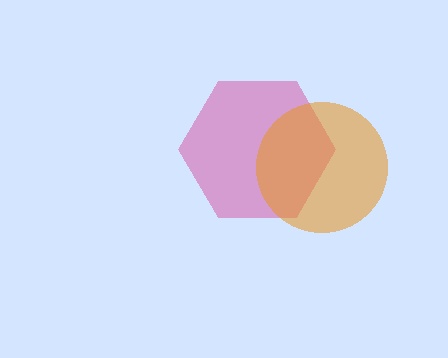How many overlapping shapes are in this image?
There are 2 overlapping shapes in the image.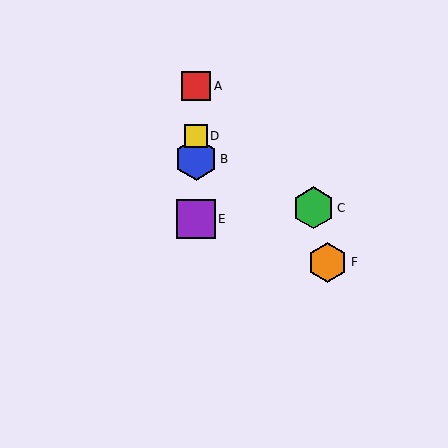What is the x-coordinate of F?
Object F is at x≈327.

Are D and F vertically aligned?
No, D is at x≈196 and F is at x≈327.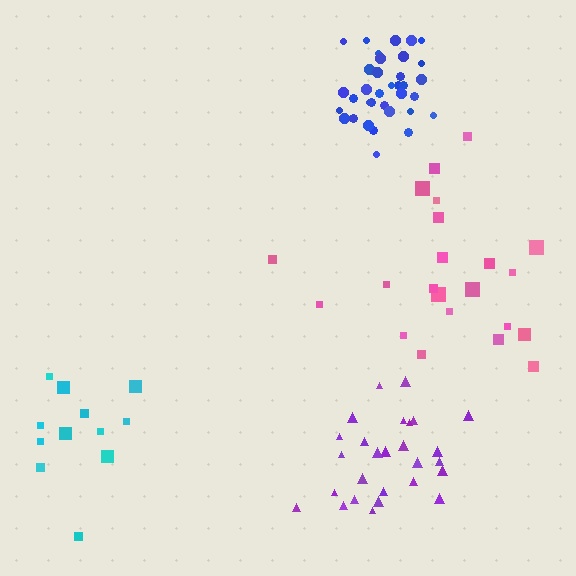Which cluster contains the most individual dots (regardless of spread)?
Blue (35).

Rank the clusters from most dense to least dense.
blue, purple, pink, cyan.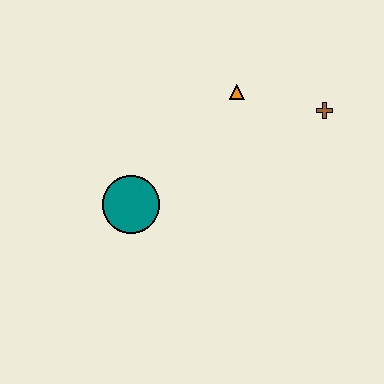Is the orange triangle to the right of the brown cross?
No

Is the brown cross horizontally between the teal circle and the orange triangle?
No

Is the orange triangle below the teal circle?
No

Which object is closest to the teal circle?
The orange triangle is closest to the teal circle.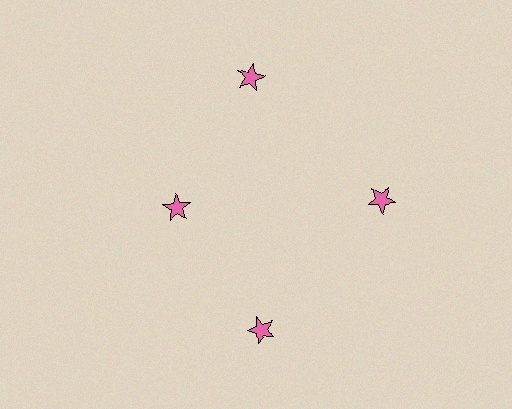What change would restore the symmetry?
The symmetry would be restored by moving it outward, back onto the ring so that all 4 stars sit at equal angles and equal distance from the center.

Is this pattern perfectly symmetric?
No. The 4 pink stars are arranged in a ring, but one element near the 9 o'clock position is pulled inward toward the center, breaking the 4-fold rotational symmetry.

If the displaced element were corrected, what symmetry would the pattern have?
It would have 4-fold rotational symmetry — the pattern would map onto itself every 90 degrees.